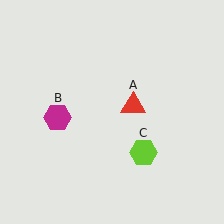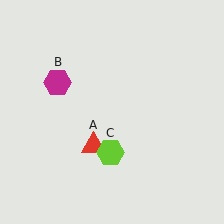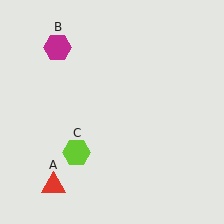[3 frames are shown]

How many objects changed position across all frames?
3 objects changed position: red triangle (object A), magenta hexagon (object B), lime hexagon (object C).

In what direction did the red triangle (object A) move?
The red triangle (object A) moved down and to the left.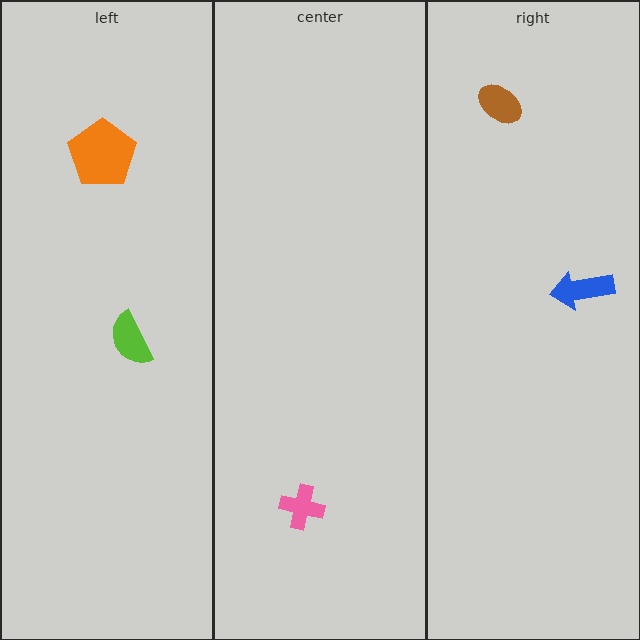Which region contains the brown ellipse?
The right region.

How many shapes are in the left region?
2.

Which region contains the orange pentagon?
The left region.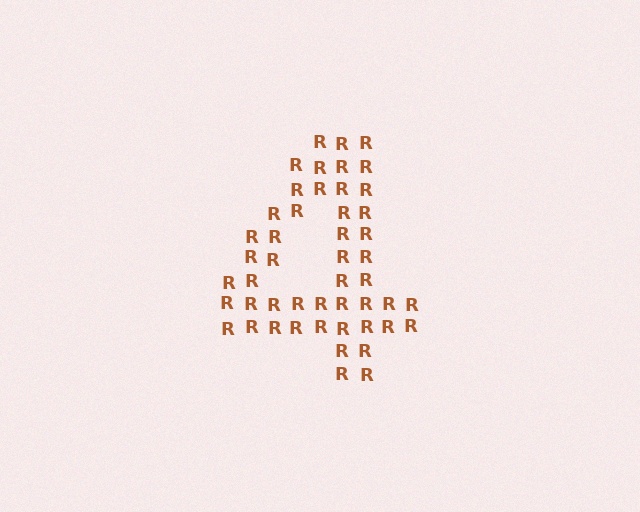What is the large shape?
The large shape is the digit 4.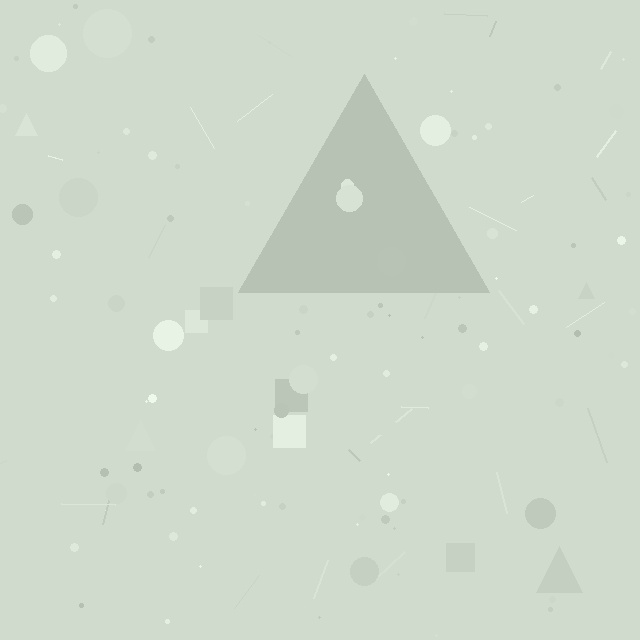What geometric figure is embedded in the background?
A triangle is embedded in the background.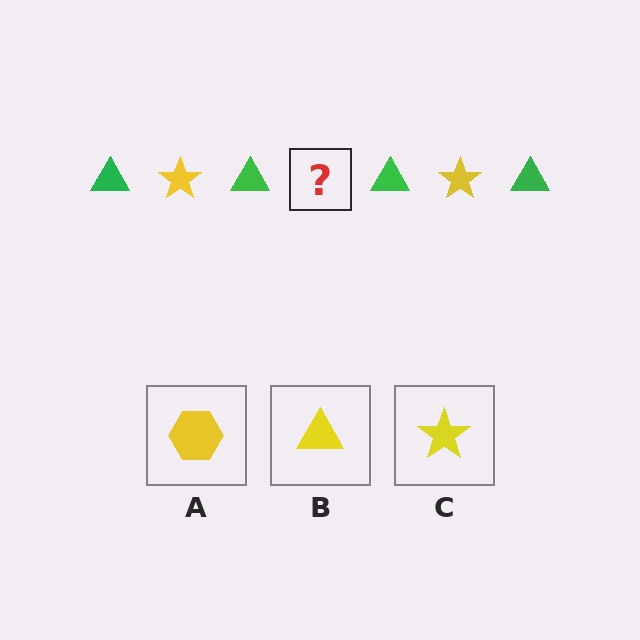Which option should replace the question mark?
Option C.